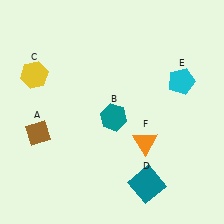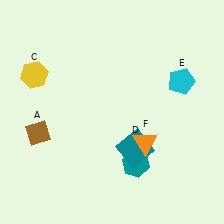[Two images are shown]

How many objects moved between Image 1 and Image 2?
2 objects moved between the two images.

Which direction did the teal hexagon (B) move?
The teal hexagon (B) moved down.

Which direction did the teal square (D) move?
The teal square (D) moved up.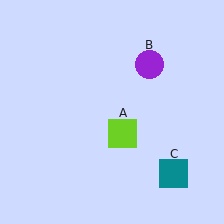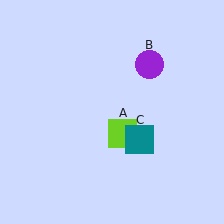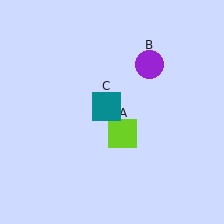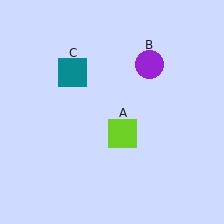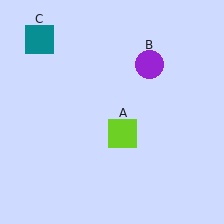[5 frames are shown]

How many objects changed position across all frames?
1 object changed position: teal square (object C).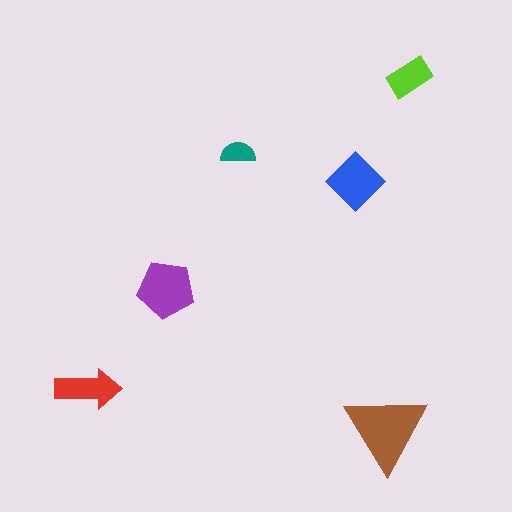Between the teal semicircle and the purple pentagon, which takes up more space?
The purple pentagon.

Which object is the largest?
The brown triangle.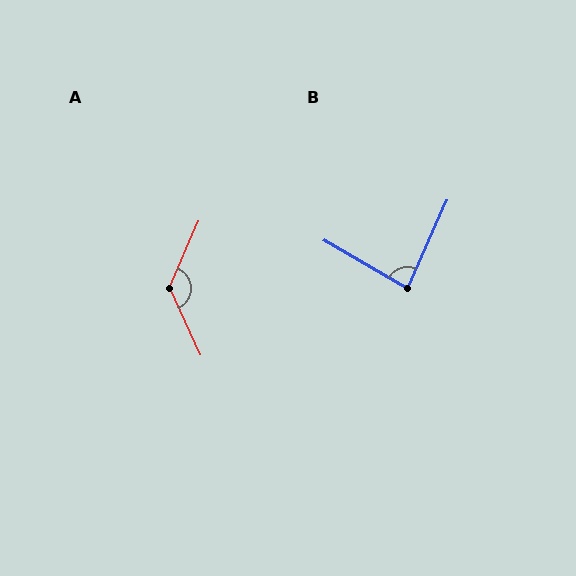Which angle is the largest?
A, at approximately 132 degrees.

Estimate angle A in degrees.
Approximately 132 degrees.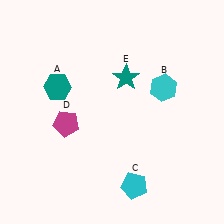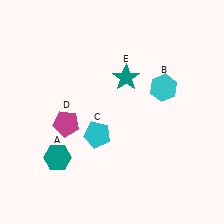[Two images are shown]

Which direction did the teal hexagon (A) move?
The teal hexagon (A) moved down.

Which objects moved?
The objects that moved are: the teal hexagon (A), the cyan pentagon (C).